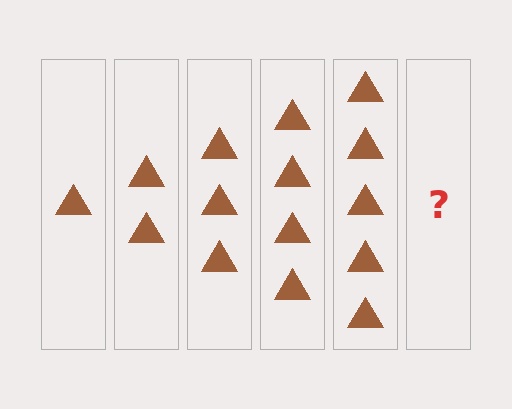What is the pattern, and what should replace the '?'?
The pattern is that each step adds one more triangle. The '?' should be 6 triangles.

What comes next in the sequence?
The next element should be 6 triangles.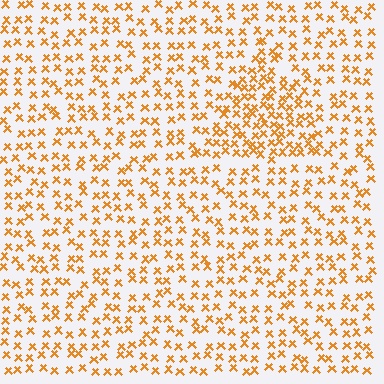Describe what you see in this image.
The image contains small orange elements arranged at two different densities. A triangle-shaped region is visible where the elements are more densely packed than the surrounding area.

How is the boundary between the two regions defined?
The boundary is defined by a change in element density (approximately 1.8x ratio). All elements are the same color, size, and shape.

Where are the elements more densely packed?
The elements are more densely packed inside the triangle boundary.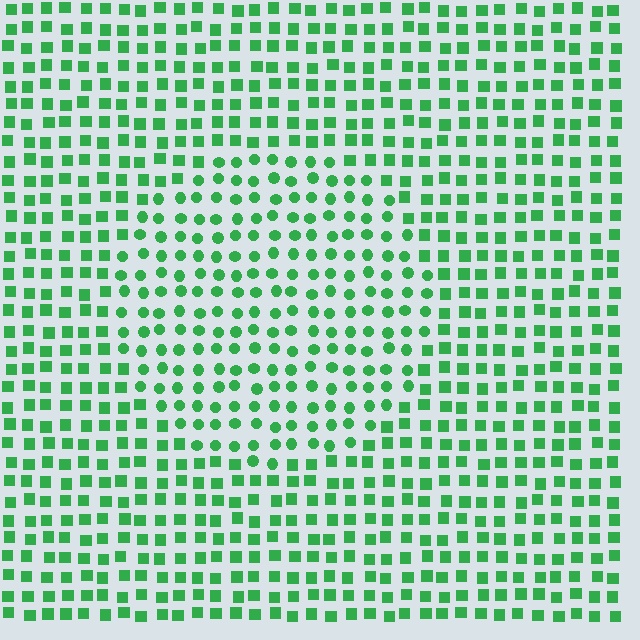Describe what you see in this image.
The image is filled with small green elements arranged in a uniform grid. A circle-shaped region contains circles, while the surrounding area contains squares. The boundary is defined purely by the change in element shape.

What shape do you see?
I see a circle.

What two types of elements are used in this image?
The image uses circles inside the circle region and squares outside it.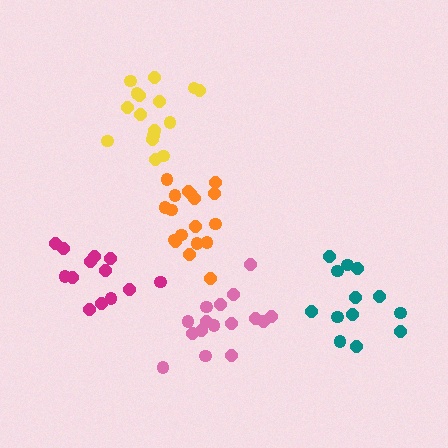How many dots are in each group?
Group 1: 18 dots, Group 2: 13 dots, Group 3: 13 dots, Group 4: 16 dots, Group 5: 16 dots (76 total).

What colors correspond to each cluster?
The clusters are colored: orange, teal, magenta, yellow, pink.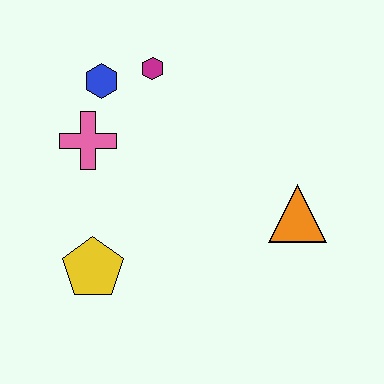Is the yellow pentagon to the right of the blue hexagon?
No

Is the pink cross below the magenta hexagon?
Yes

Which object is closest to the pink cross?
The blue hexagon is closest to the pink cross.